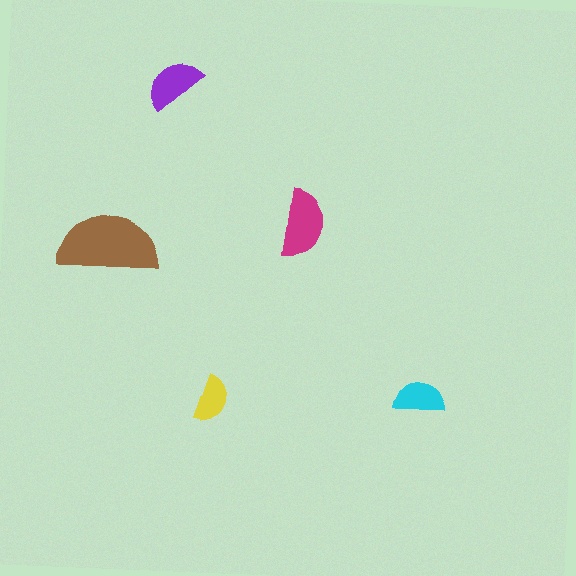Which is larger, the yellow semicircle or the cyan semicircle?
The cyan one.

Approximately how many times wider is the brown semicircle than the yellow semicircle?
About 2 times wider.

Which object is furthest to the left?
The brown semicircle is leftmost.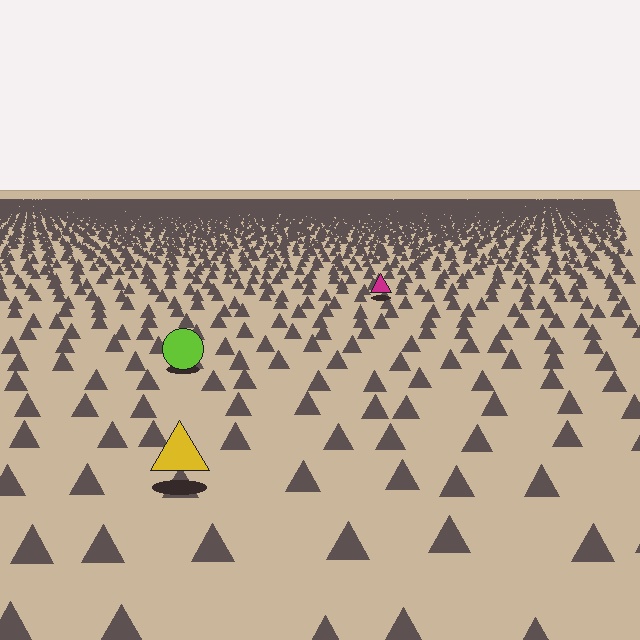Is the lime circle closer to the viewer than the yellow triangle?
No. The yellow triangle is closer — you can tell from the texture gradient: the ground texture is coarser near it.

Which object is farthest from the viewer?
The magenta triangle is farthest from the viewer. It appears smaller and the ground texture around it is denser.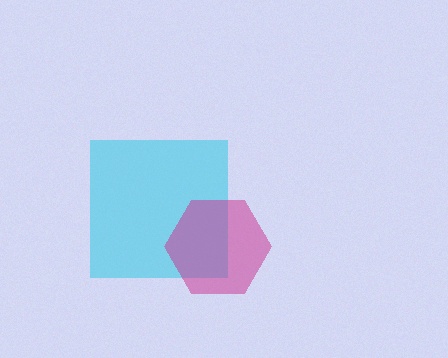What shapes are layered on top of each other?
The layered shapes are: a cyan square, a magenta hexagon.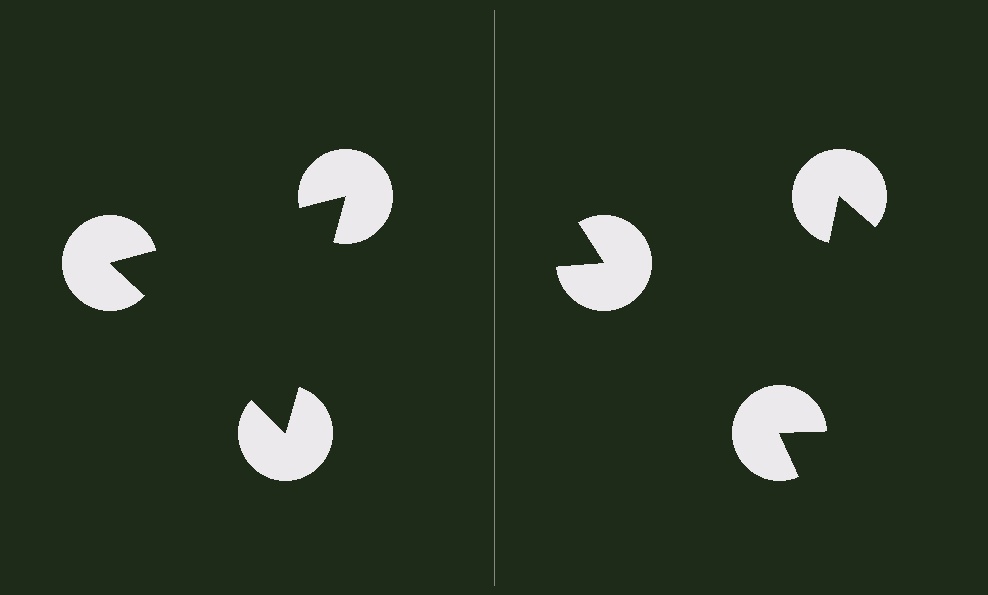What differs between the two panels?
The pac-man discs are positioned identically on both sides; only the wedge orientations differ. On the left they align to a triangle; on the right they are misaligned.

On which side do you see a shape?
An illusory triangle appears on the left side. On the right side the wedge cuts are rotated, so no coherent shape forms.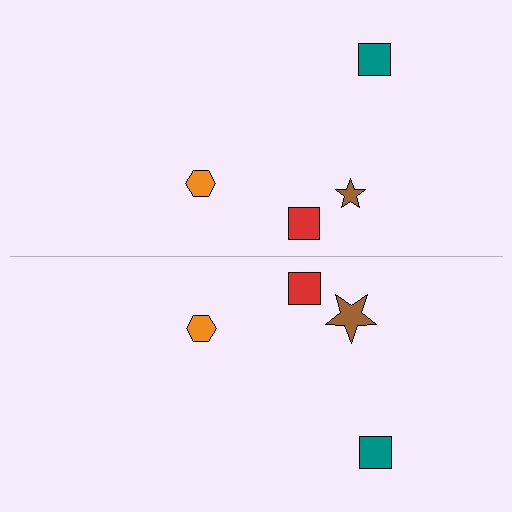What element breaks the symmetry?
The brown star on the bottom side has a different size than its mirror counterpart.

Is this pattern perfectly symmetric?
No, the pattern is not perfectly symmetric. The brown star on the bottom side has a different size than its mirror counterpart.